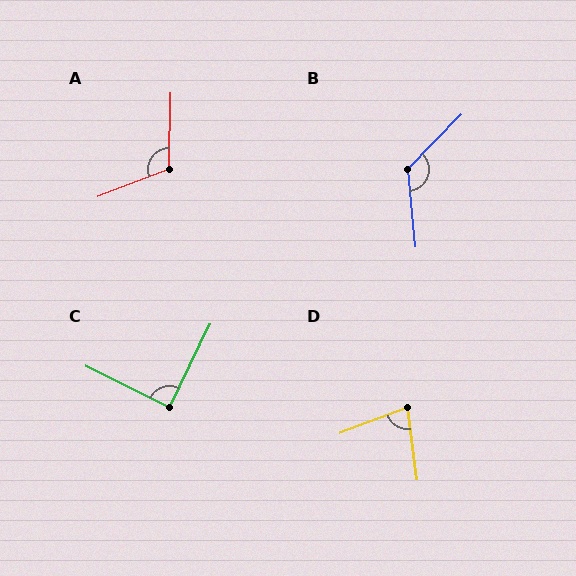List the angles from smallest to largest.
D (77°), C (89°), A (112°), B (130°).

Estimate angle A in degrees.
Approximately 112 degrees.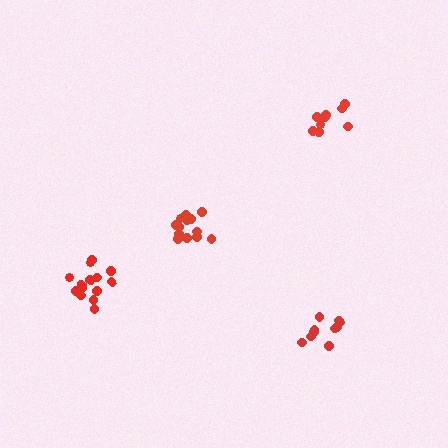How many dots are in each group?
Group 1: 13 dots, Group 2: 9 dots, Group 3: 14 dots, Group 4: 10 dots (46 total).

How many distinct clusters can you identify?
There are 4 distinct clusters.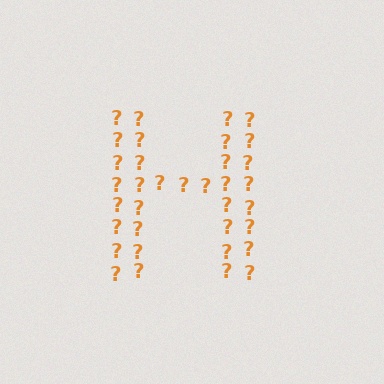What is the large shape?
The large shape is the letter H.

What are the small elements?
The small elements are question marks.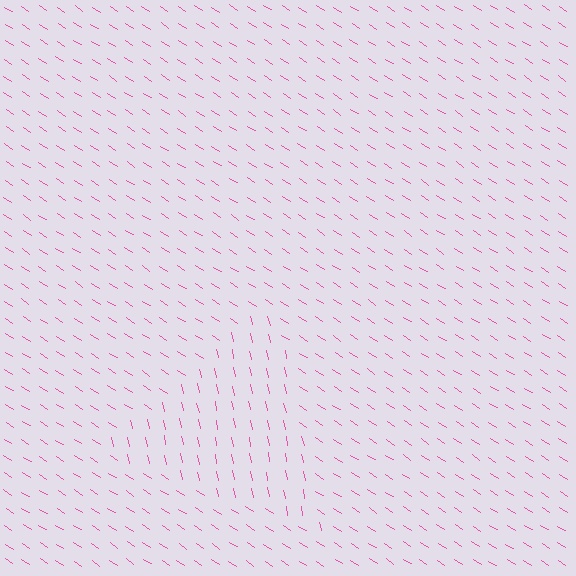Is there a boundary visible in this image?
Yes, there is a texture boundary formed by a change in line orientation.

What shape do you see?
I see a triangle.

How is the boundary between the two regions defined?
The boundary is defined purely by a change in line orientation (approximately 45 degrees difference). All lines are the same color and thickness.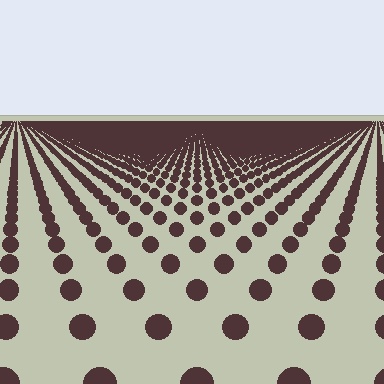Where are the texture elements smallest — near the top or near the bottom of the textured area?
Near the top.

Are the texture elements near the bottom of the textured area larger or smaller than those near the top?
Larger. Near the bottom, elements are closer to the viewer and appear at a bigger on-screen size.